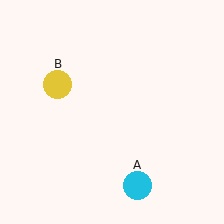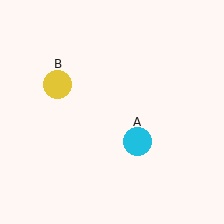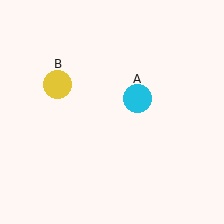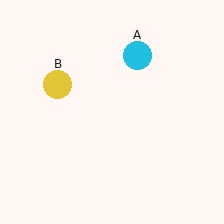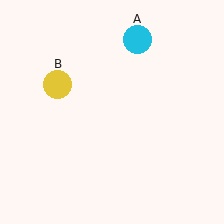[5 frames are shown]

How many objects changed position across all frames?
1 object changed position: cyan circle (object A).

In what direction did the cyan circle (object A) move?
The cyan circle (object A) moved up.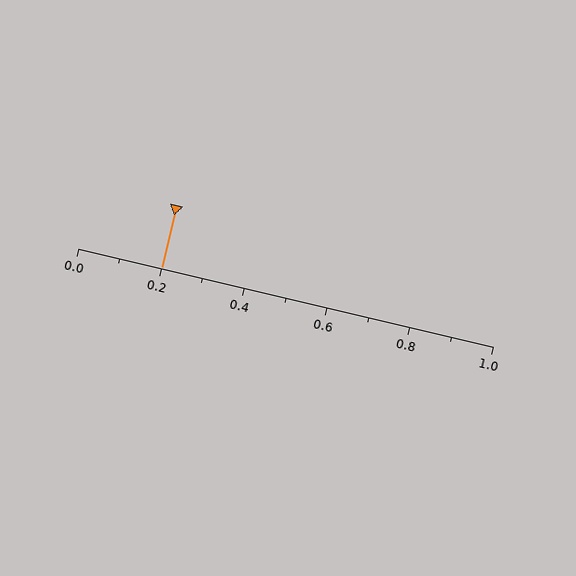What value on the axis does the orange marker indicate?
The marker indicates approximately 0.2.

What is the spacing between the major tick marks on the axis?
The major ticks are spaced 0.2 apart.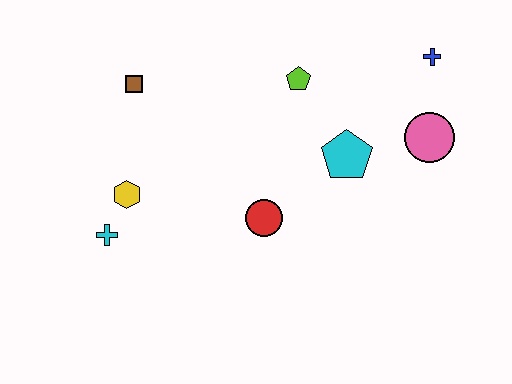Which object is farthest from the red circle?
The blue cross is farthest from the red circle.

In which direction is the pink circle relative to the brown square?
The pink circle is to the right of the brown square.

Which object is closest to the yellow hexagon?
The cyan cross is closest to the yellow hexagon.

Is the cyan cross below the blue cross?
Yes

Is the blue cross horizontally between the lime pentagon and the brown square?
No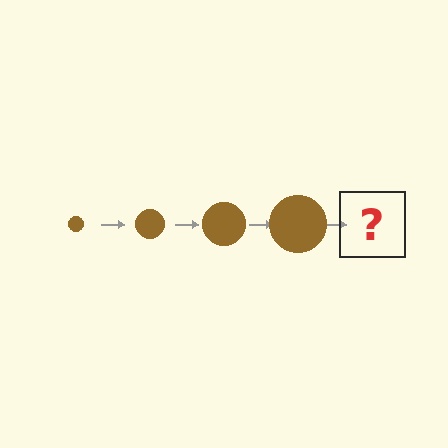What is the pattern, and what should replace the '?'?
The pattern is that the circle gets progressively larger each step. The '?' should be a brown circle, larger than the previous one.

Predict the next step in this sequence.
The next step is a brown circle, larger than the previous one.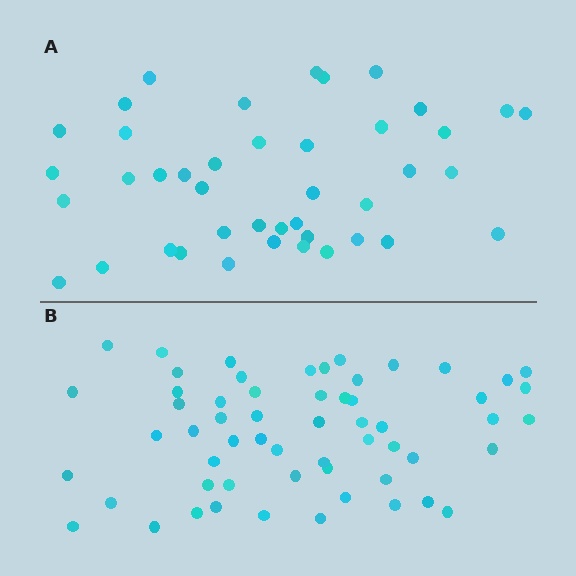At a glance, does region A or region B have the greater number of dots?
Region B (the bottom region) has more dots.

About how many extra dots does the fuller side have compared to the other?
Region B has approximately 15 more dots than region A.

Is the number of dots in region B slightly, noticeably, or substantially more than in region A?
Region B has noticeably more, but not dramatically so. The ratio is roughly 1.4 to 1.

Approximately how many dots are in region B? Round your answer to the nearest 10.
About 60 dots. (The exact count is 58, which rounds to 60.)